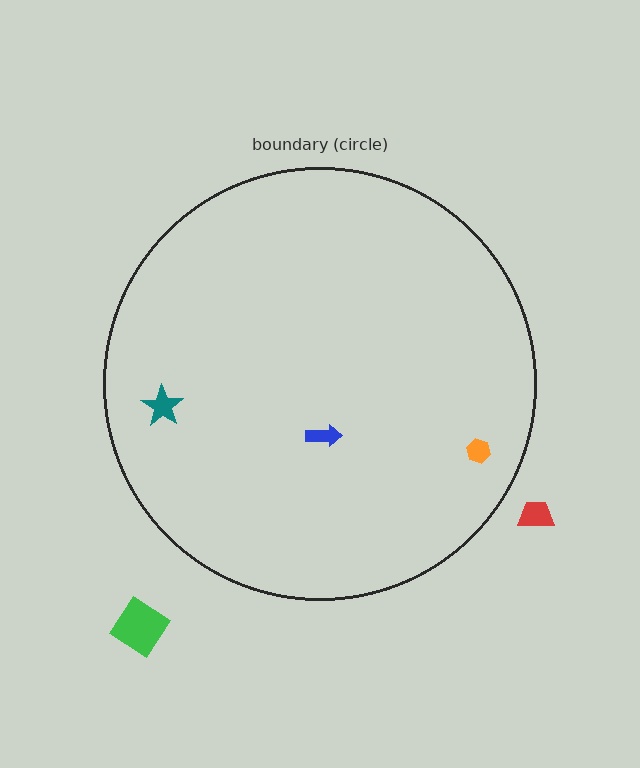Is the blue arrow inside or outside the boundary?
Inside.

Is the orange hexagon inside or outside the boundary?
Inside.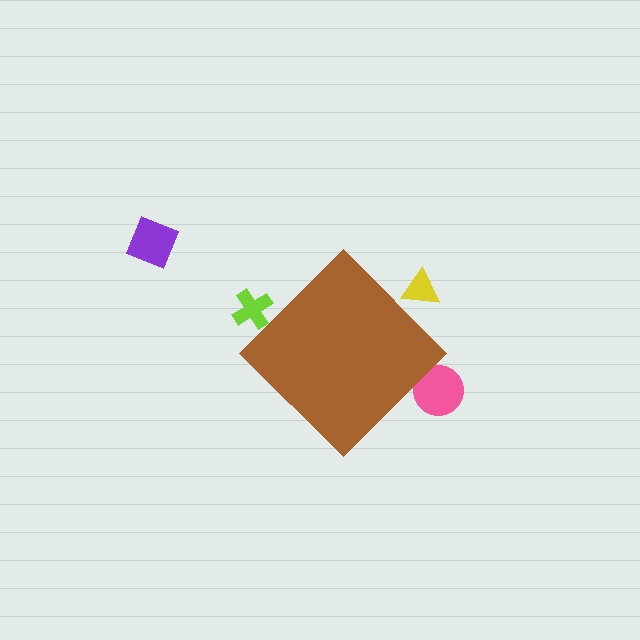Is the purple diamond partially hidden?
No, the purple diamond is fully visible.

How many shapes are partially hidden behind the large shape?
3 shapes are partially hidden.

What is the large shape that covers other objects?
A brown diamond.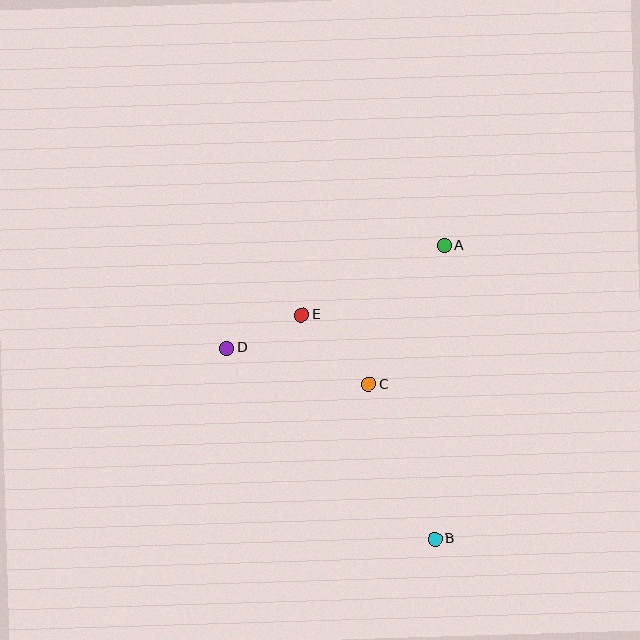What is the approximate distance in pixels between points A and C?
The distance between A and C is approximately 158 pixels.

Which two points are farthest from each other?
Points A and B are farthest from each other.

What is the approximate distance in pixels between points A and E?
The distance between A and E is approximately 159 pixels.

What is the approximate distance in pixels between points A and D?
The distance between A and D is approximately 240 pixels.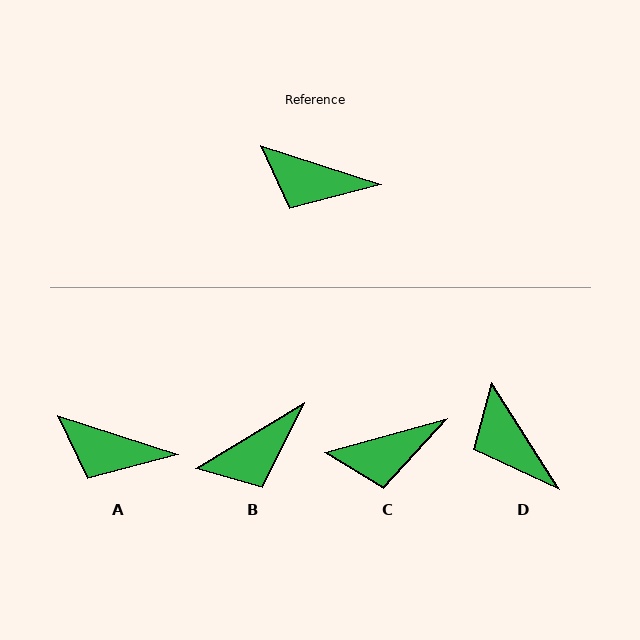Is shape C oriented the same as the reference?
No, it is off by about 33 degrees.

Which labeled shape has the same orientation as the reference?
A.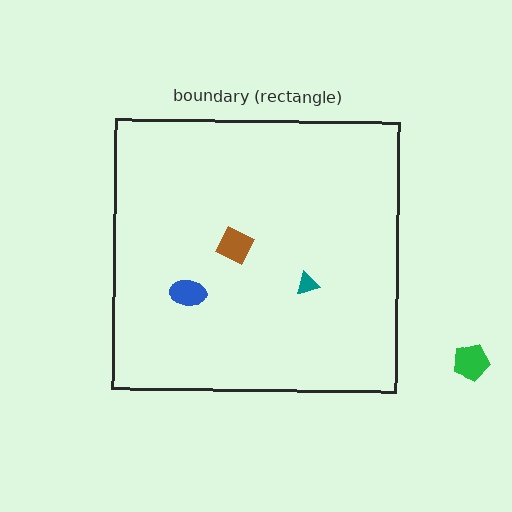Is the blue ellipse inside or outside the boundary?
Inside.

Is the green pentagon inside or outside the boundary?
Outside.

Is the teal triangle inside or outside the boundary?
Inside.